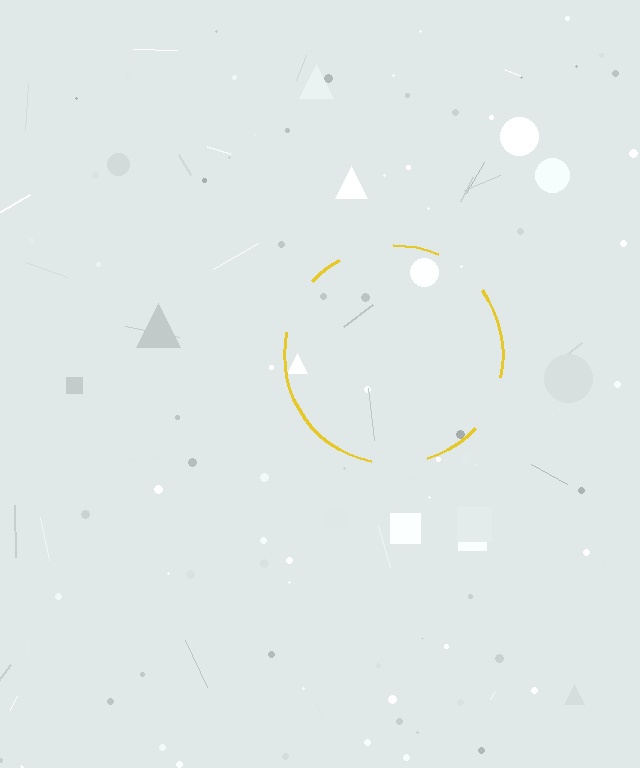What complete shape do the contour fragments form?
The contour fragments form a circle.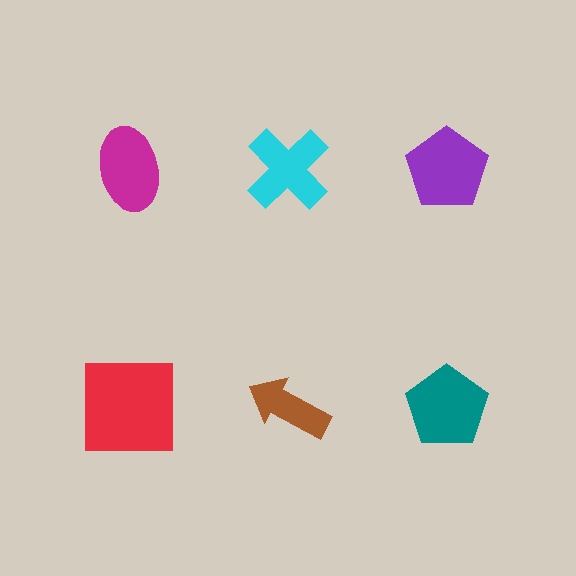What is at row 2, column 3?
A teal pentagon.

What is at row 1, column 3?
A purple pentagon.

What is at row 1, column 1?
A magenta ellipse.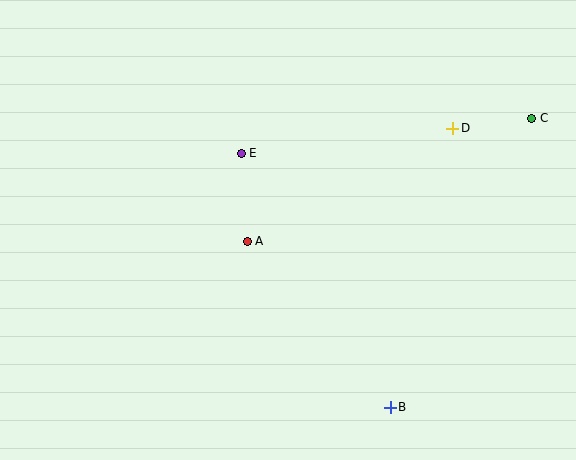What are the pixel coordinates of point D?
Point D is at (453, 128).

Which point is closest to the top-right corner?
Point C is closest to the top-right corner.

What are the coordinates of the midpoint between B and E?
The midpoint between B and E is at (316, 280).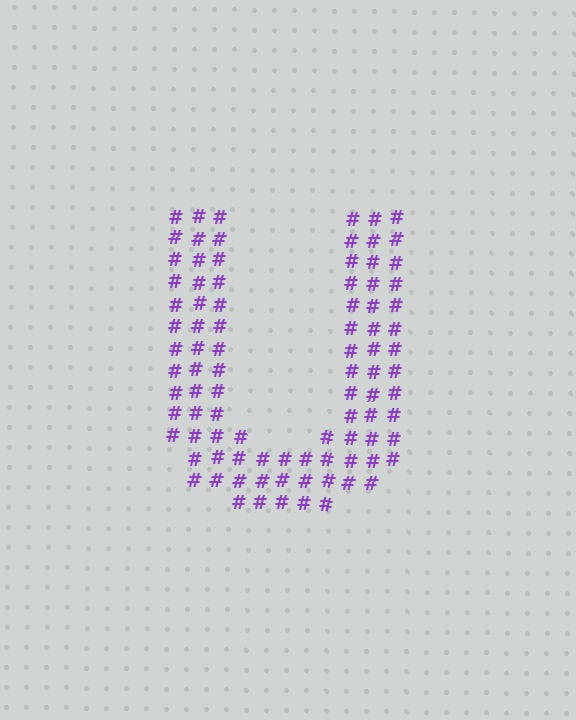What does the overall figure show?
The overall figure shows the letter U.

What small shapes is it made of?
It is made of small hash symbols.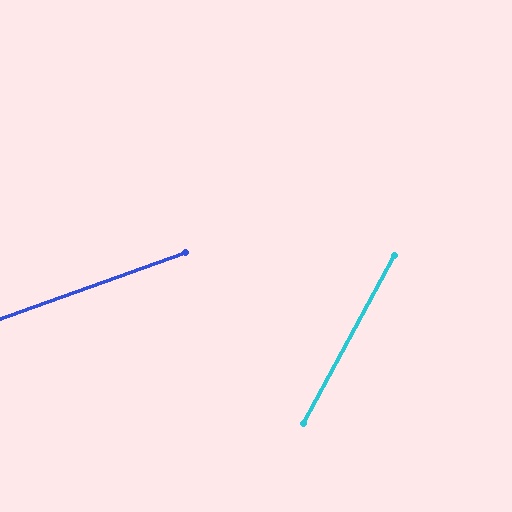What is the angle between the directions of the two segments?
Approximately 42 degrees.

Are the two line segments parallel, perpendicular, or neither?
Neither parallel nor perpendicular — they differ by about 42°.